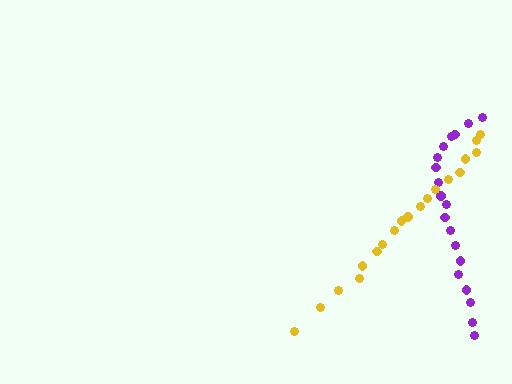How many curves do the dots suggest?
There are 2 distinct paths.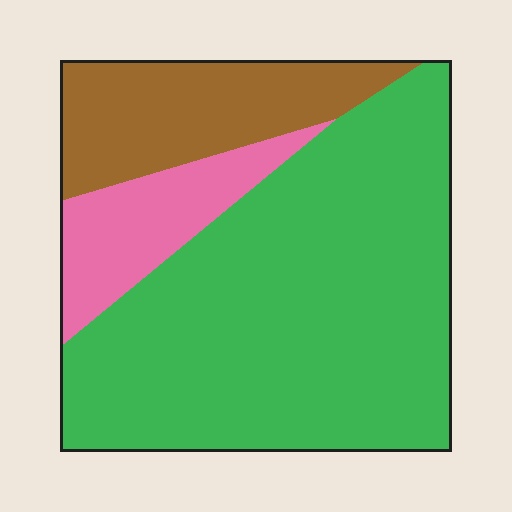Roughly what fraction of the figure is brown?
Brown covers about 20% of the figure.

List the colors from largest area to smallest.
From largest to smallest: green, brown, pink.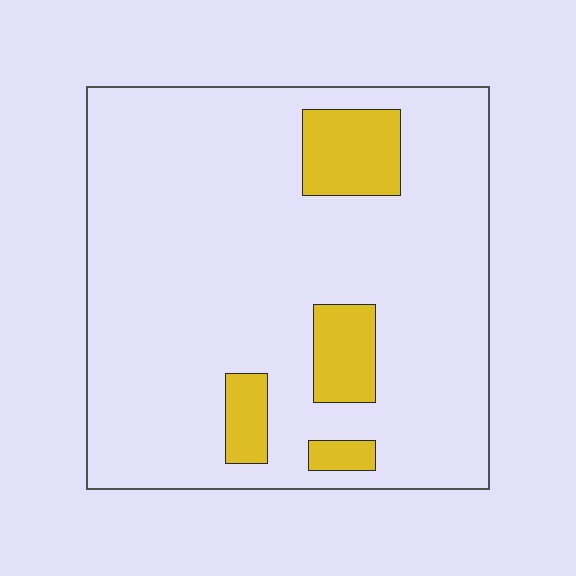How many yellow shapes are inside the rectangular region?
4.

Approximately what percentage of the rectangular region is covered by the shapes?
Approximately 15%.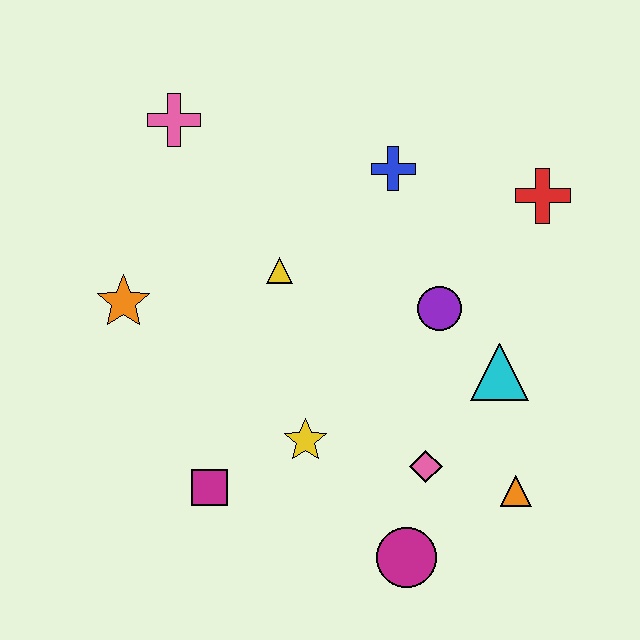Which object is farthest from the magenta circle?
The pink cross is farthest from the magenta circle.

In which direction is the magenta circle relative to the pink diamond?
The magenta circle is below the pink diamond.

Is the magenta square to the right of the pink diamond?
No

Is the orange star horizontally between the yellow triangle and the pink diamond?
No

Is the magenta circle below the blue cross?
Yes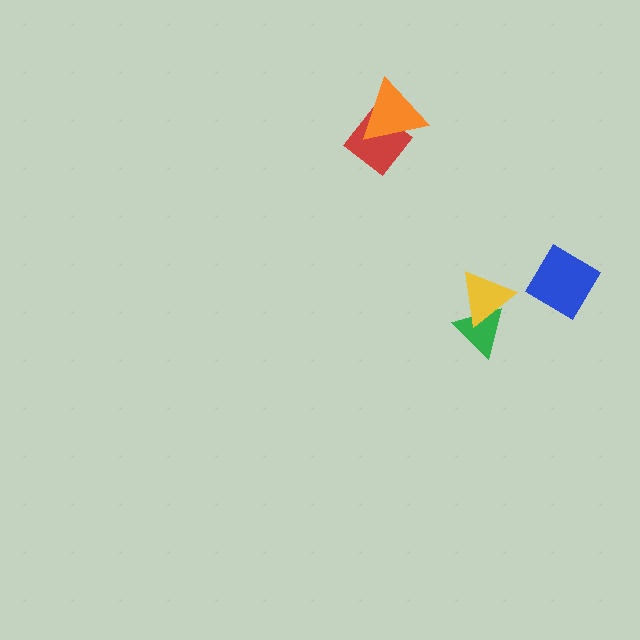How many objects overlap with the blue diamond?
0 objects overlap with the blue diamond.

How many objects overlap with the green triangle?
1 object overlaps with the green triangle.